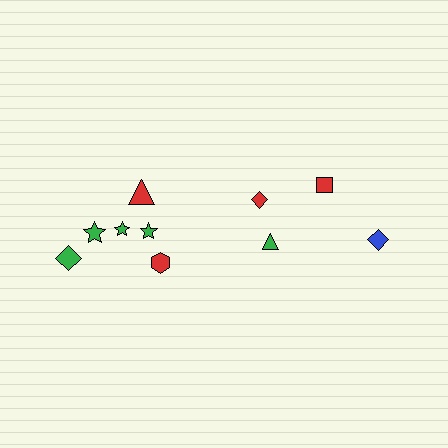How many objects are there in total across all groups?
There are 10 objects.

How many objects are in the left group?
There are 6 objects.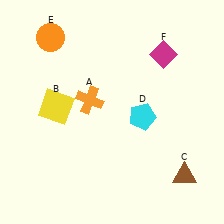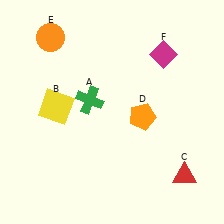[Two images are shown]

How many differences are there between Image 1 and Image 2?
There are 3 differences between the two images.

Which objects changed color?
A changed from orange to green. C changed from brown to red. D changed from cyan to orange.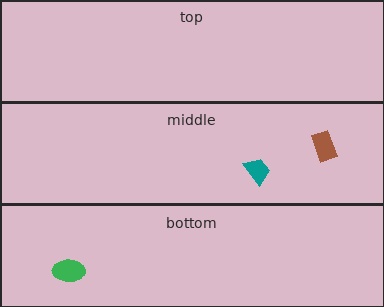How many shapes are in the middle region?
2.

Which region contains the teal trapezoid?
The middle region.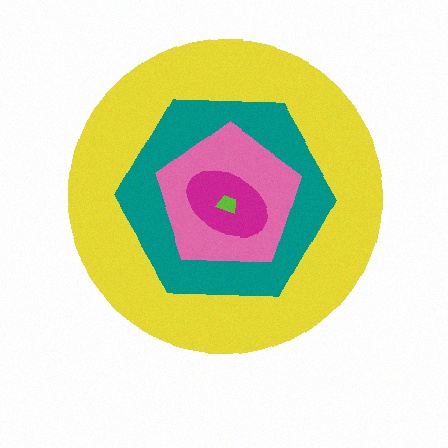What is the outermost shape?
The yellow circle.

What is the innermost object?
The lime trapezoid.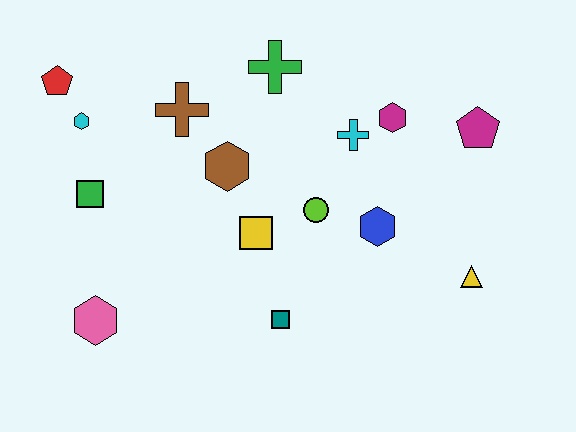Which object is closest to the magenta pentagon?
The magenta hexagon is closest to the magenta pentagon.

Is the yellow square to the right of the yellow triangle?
No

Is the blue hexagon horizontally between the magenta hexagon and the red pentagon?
Yes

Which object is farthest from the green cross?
The pink hexagon is farthest from the green cross.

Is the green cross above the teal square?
Yes